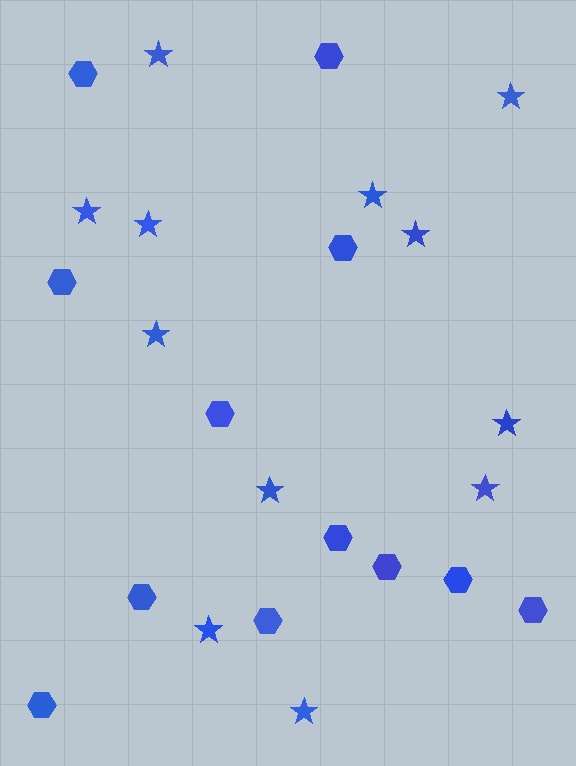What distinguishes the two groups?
There are 2 groups: one group of hexagons (12) and one group of stars (12).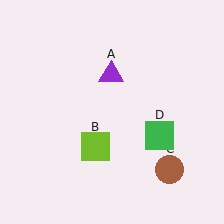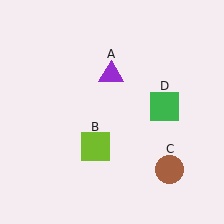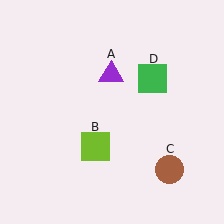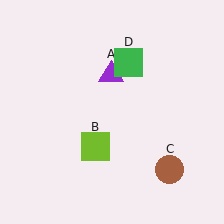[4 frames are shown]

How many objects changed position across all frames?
1 object changed position: green square (object D).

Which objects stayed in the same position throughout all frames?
Purple triangle (object A) and lime square (object B) and brown circle (object C) remained stationary.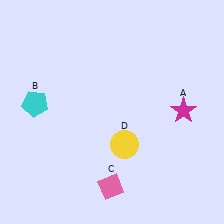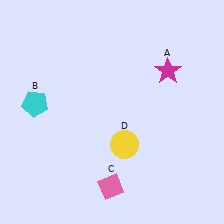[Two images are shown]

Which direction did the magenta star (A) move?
The magenta star (A) moved up.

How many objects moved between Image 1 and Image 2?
1 object moved between the two images.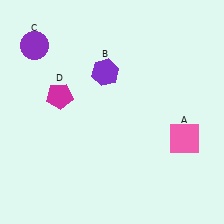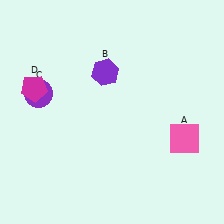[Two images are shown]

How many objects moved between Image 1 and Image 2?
2 objects moved between the two images.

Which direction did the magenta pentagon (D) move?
The magenta pentagon (D) moved left.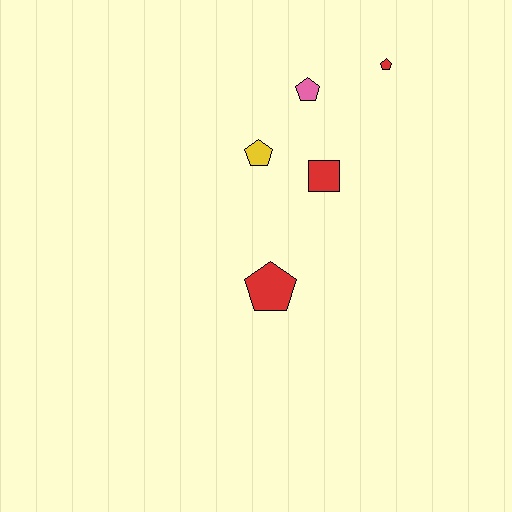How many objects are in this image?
There are 5 objects.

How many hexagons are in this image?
There are no hexagons.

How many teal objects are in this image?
There are no teal objects.